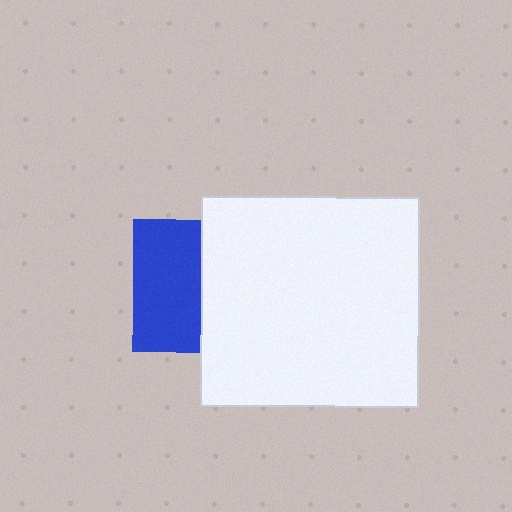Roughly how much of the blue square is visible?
About half of it is visible (roughly 52%).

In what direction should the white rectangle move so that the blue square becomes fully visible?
The white rectangle should move right. That is the shortest direction to clear the overlap and leave the blue square fully visible.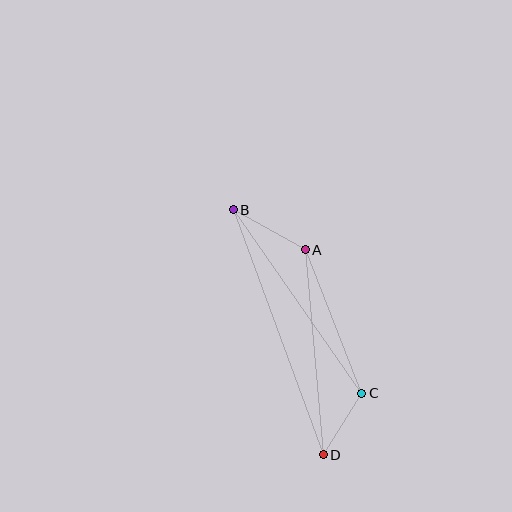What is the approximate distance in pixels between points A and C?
The distance between A and C is approximately 154 pixels.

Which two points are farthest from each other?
Points B and D are farthest from each other.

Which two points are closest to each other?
Points C and D are closest to each other.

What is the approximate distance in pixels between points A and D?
The distance between A and D is approximately 206 pixels.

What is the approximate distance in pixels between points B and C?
The distance between B and C is approximately 224 pixels.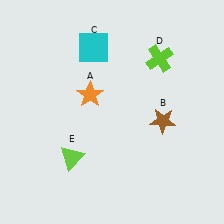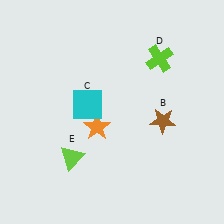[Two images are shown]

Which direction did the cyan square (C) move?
The cyan square (C) moved down.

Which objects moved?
The objects that moved are: the orange star (A), the cyan square (C).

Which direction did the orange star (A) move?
The orange star (A) moved down.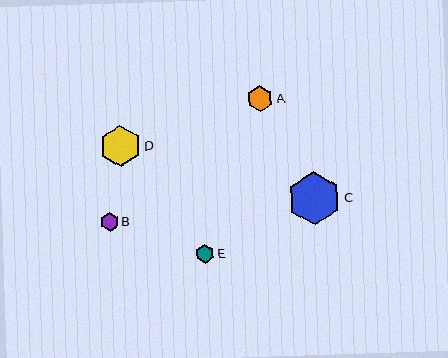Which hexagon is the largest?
Hexagon C is the largest with a size of approximately 53 pixels.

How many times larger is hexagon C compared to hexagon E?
Hexagon C is approximately 2.7 times the size of hexagon E.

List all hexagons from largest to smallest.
From largest to smallest: C, D, A, E, B.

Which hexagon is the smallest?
Hexagon B is the smallest with a size of approximately 19 pixels.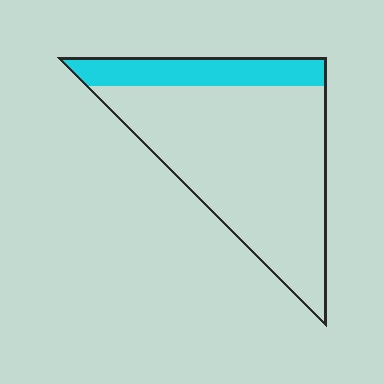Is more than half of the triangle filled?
No.